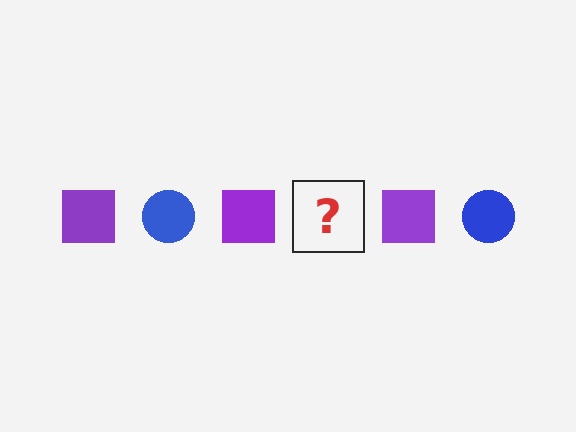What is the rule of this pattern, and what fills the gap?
The rule is that the pattern alternates between purple square and blue circle. The gap should be filled with a blue circle.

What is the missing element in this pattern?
The missing element is a blue circle.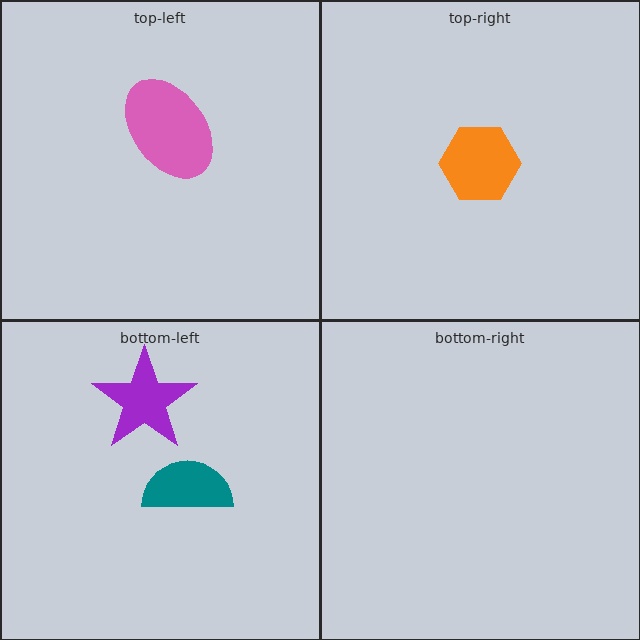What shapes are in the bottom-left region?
The purple star, the teal semicircle.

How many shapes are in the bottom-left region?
2.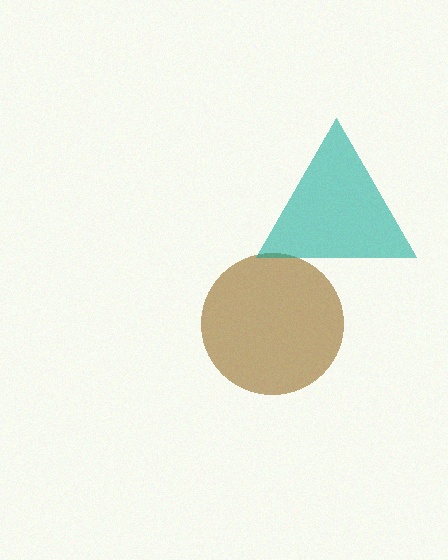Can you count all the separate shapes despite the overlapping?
Yes, there are 2 separate shapes.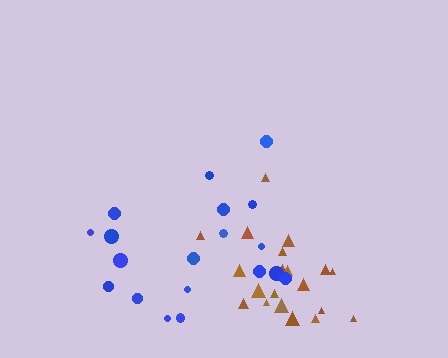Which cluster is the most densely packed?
Brown.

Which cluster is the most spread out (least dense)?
Blue.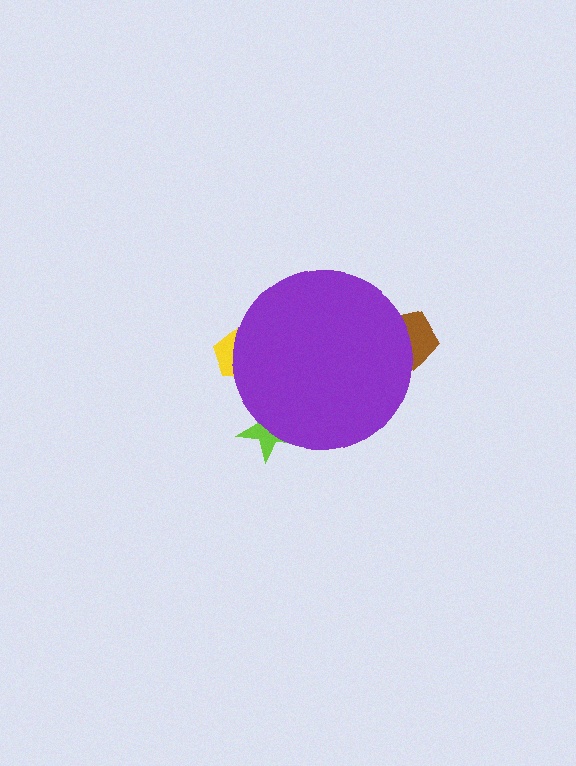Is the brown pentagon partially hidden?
Yes, the brown pentagon is partially hidden behind the purple circle.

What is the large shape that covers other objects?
A purple circle.